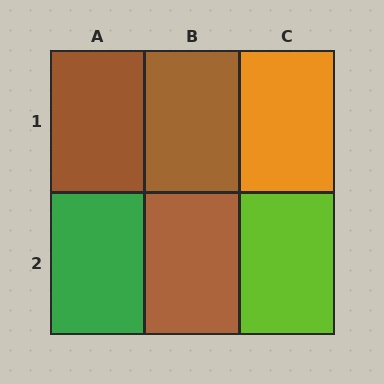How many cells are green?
1 cell is green.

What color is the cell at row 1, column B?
Brown.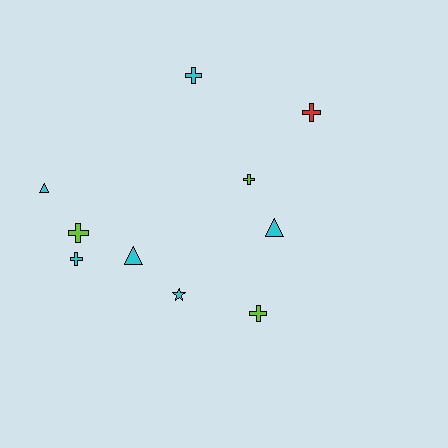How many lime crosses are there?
There are 3 lime crosses.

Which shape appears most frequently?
Cross, with 6 objects.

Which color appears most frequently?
Cyan, with 6 objects.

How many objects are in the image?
There are 10 objects.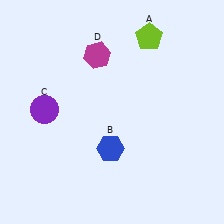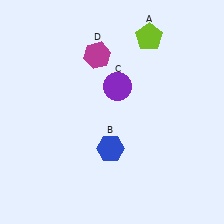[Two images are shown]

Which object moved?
The purple circle (C) moved right.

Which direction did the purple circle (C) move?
The purple circle (C) moved right.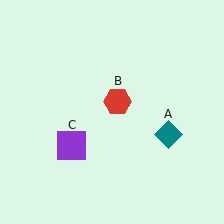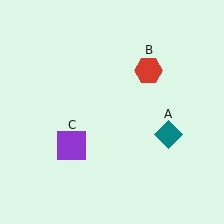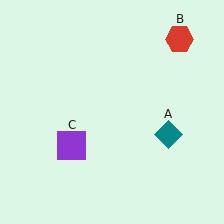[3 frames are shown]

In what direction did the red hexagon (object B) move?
The red hexagon (object B) moved up and to the right.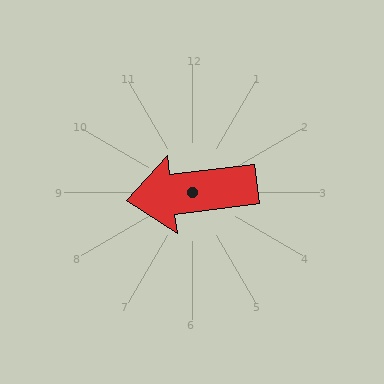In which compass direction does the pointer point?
West.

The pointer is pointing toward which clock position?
Roughly 9 o'clock.